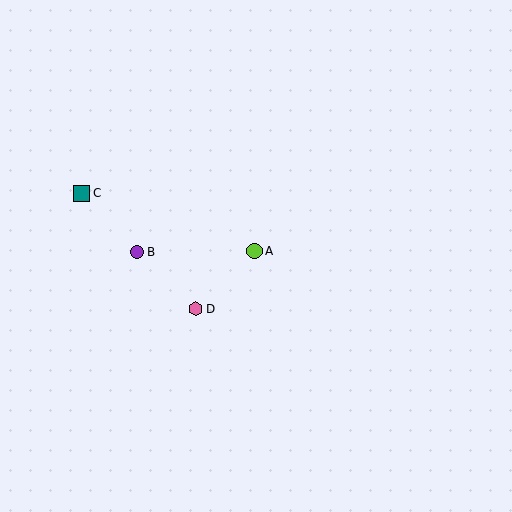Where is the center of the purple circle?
The center of the purple circle is at (137, 252).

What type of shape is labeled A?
Shape A is a lime circle.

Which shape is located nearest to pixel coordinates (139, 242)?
The purple circle (labeled B) at (137, 252) is nearest to that location.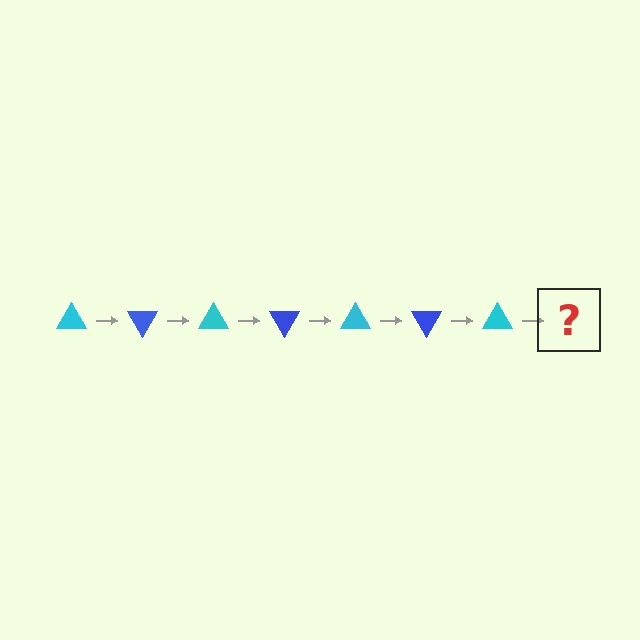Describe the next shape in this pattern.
It should be a blue triangle, rotated 420 degrees from the start.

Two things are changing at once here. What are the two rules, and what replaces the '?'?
The two rules are that it rotates 60 degrees each step and the color cycles through cyan and blue. The '?' should be a blue triangle, rotated 420 degrees from the start.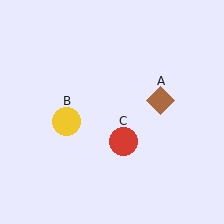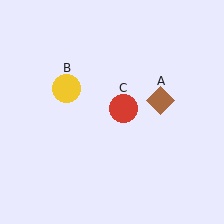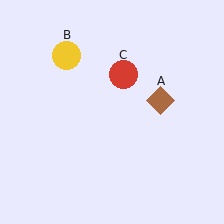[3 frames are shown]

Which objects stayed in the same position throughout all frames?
Brown diamond (object A) remained stationary.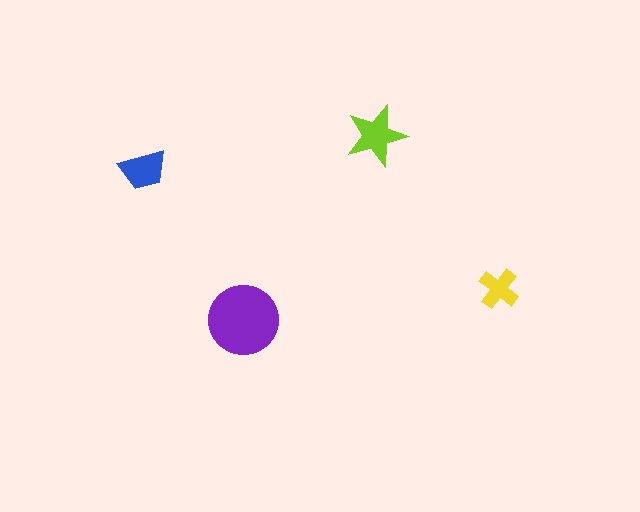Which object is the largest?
The purple circle.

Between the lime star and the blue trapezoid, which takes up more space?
The lime star.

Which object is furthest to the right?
The yellow cross is rightmost.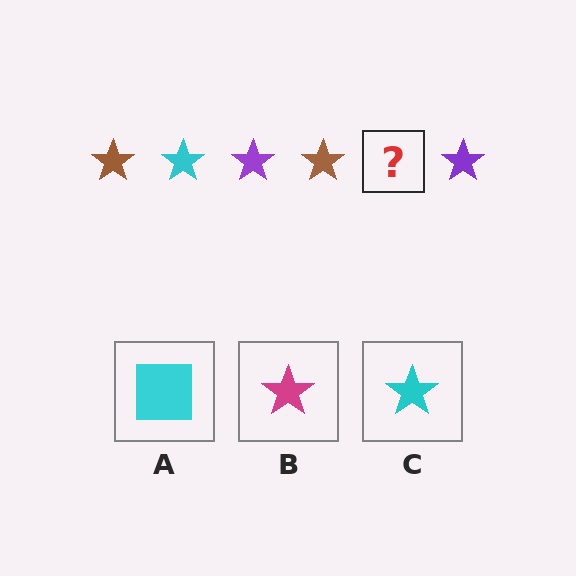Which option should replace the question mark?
Option C.